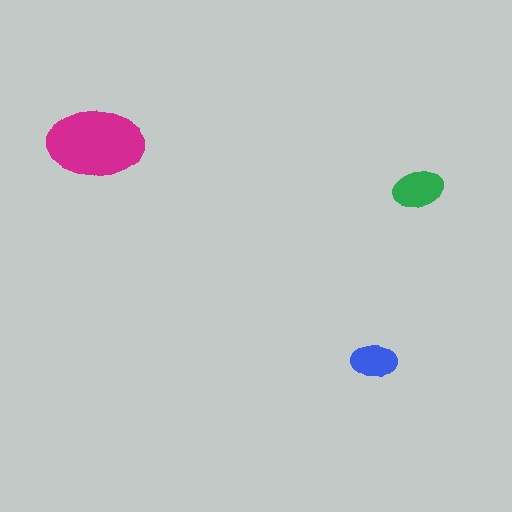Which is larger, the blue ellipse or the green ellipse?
The green one.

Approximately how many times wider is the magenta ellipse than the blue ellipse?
About 2 times wider.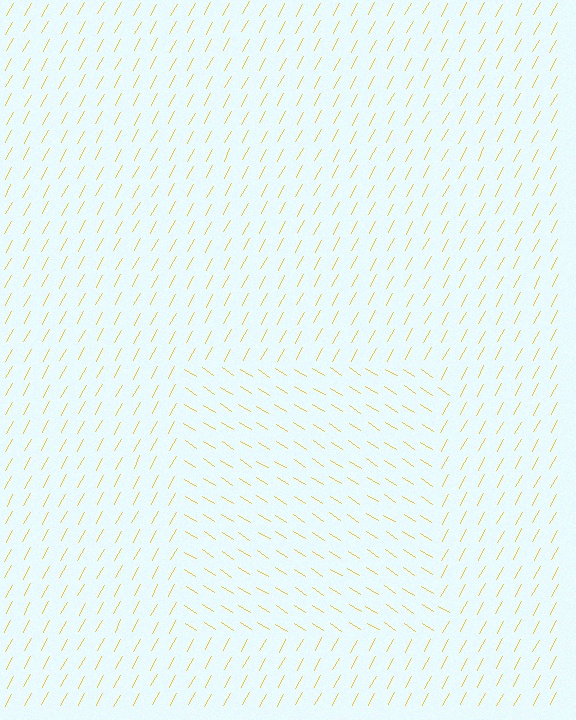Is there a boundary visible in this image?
Yes, there is a texture boundary formed by a change in line orientation.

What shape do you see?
I see a rectangle.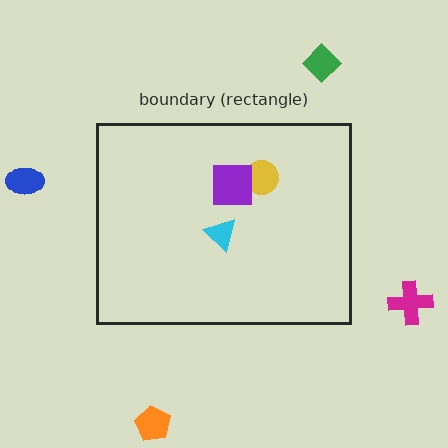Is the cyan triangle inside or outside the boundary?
Inside.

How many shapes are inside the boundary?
3 inside, 4 outside.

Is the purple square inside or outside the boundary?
Inside.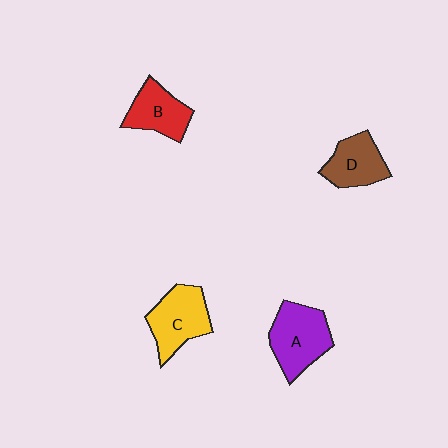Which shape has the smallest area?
Shape D (brown).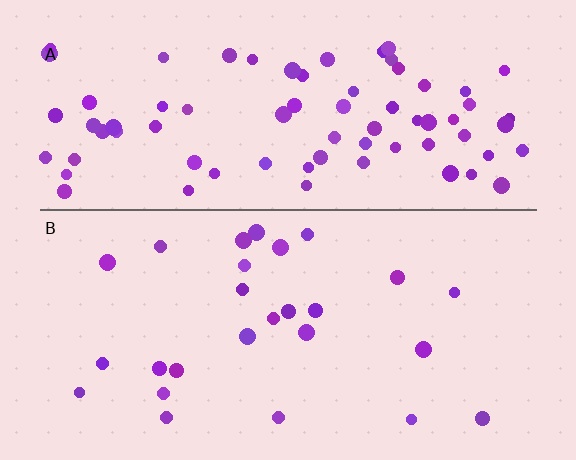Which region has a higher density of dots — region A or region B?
A (the top).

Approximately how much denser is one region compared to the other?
Approximately 2.9× — region A over region B.